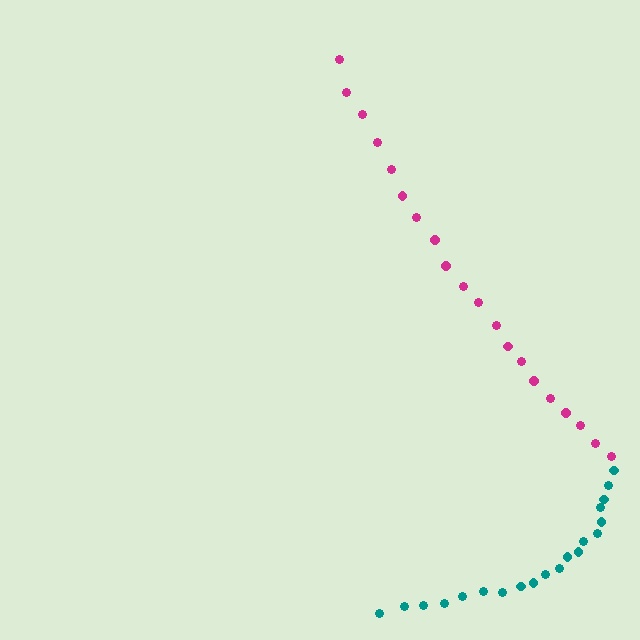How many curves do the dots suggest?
There are 2 distinct paths.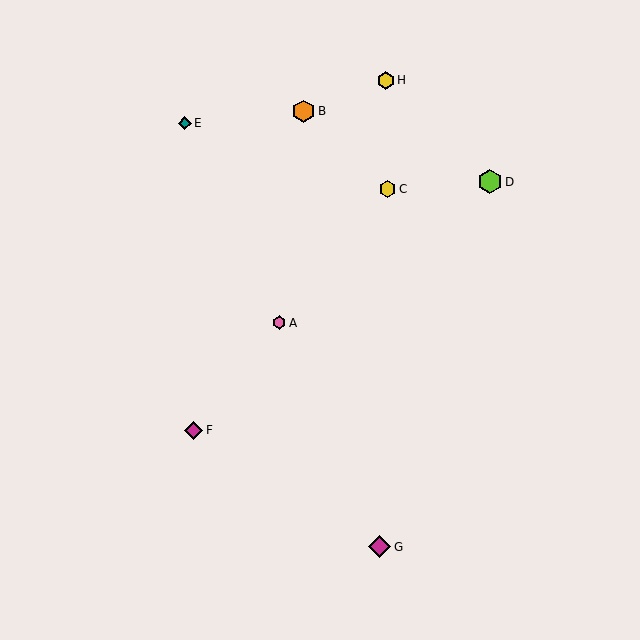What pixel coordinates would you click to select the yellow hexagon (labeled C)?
Click at (388, 189) to select the yellow hexagon C.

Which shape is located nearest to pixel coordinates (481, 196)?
The lime hexagon (labeled D) at (490, 182) is nearest to that location.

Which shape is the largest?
The lime hexagon (labeled D) is the largest.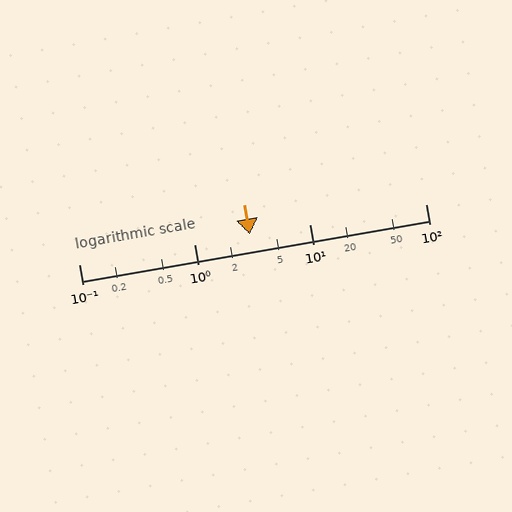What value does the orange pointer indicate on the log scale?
The pointer indicates approximately 3.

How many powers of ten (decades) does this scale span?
The scale spans 3 decades, from 0.1 to 100.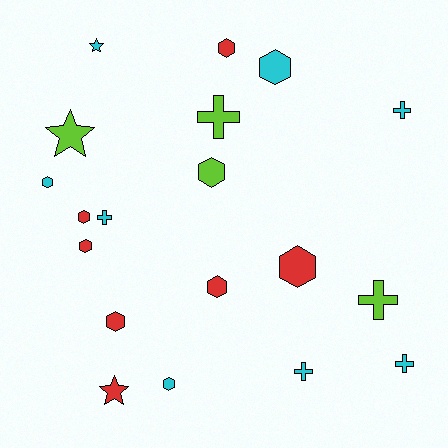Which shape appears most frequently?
Hexagon, with 10 objects.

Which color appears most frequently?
Cyan, with 8 objects.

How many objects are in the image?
There are 19 objects.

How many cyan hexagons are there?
There are 3 cyan hexagons.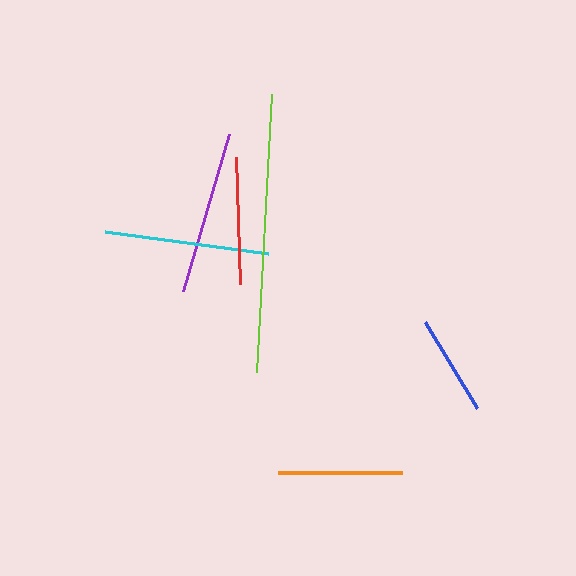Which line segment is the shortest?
The blue line is the shortest at approximately 100 pixels.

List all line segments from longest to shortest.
From longest to shortest: lime, cyan, purple, red, orange, blue.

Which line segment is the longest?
The lime line is the longest at approximately 279 pixels.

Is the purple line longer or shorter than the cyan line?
The cyan line is longer than the purple line.